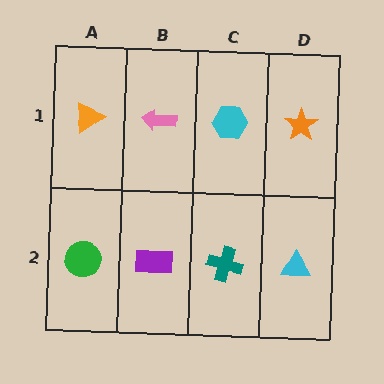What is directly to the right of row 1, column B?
A cyan hexagon.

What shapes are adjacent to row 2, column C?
A cyan hexagon (row 1, column C), a purple rectangle (row 2, column B), a cyan triangle (row 2, column D).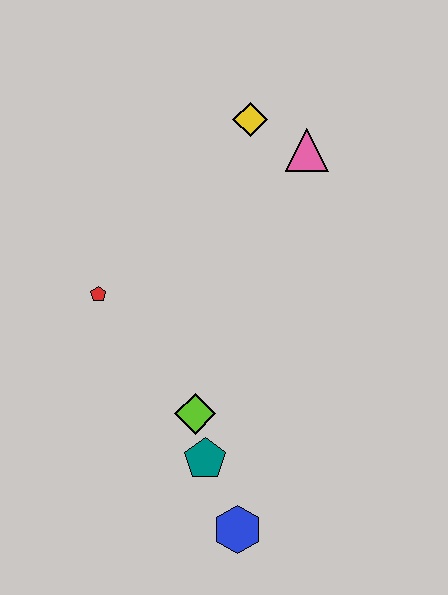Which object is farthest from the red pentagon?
The blue hexagon is farthest from the red pentagon.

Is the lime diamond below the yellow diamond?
Yes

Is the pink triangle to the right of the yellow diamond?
Yes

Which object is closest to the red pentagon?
The lime diamond is closest to the red pentagon.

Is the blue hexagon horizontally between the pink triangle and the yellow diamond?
No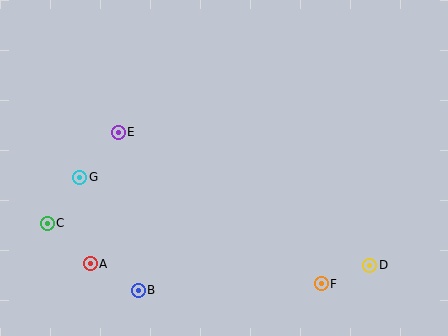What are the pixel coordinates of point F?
Point F is at (321, 284).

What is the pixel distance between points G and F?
The distance between G and F is 264 pixels.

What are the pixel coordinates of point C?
Point C is at (47, 223).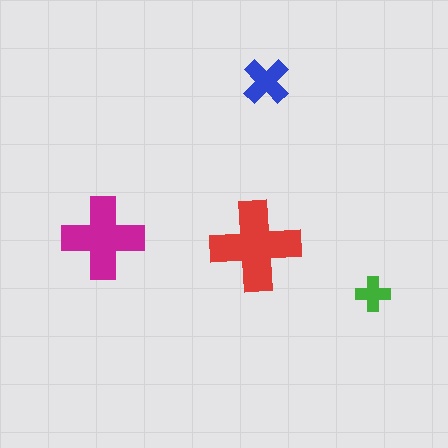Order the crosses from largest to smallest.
the red one, the magenta one, the blue one, the green one.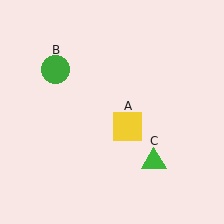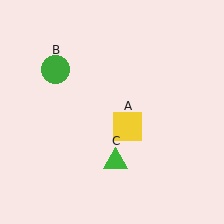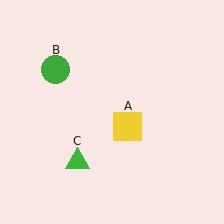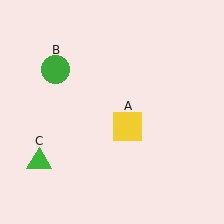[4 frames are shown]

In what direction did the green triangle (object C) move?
The green triangle (object C) moved left.